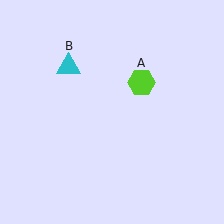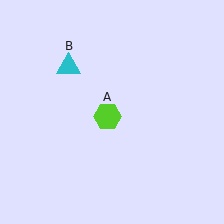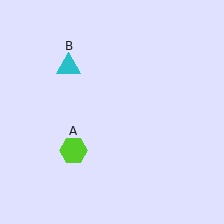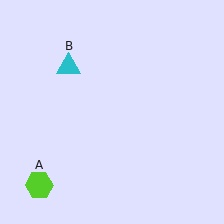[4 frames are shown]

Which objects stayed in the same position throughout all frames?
Cyan triangle (object B) remained stationary.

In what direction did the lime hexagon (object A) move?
The lime hexagon (object A) moved down and to the left.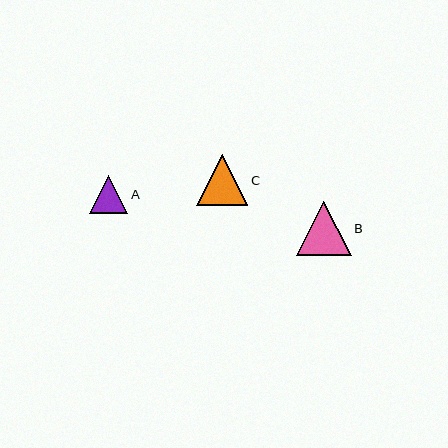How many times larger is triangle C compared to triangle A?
Triangle C is approximately 1.3 times the size of triangle A.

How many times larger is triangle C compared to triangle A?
Triangle C is approximately 1.3 times the size of triangle A.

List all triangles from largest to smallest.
From largest to smallest: B, C, A.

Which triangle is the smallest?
Triangle A is the smallest with a size of approximately 39 pixels.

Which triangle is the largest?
Triangle B is the largest with a size of approximately 55 pixels.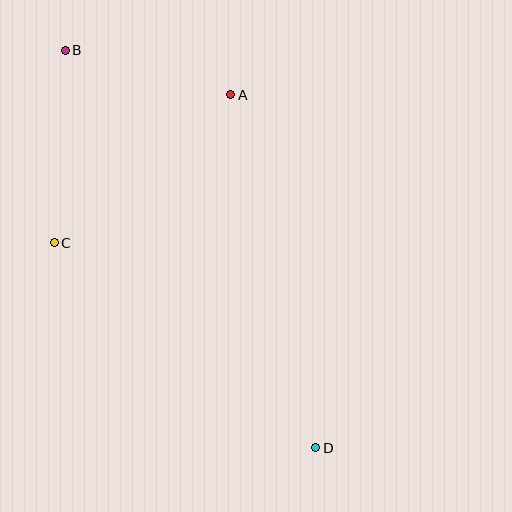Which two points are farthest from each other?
Points B and D are farthest from each other.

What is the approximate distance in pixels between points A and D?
The distance between A and D is approximately 363 pixels.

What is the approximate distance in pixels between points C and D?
The distance between C and D is approximately 332 pixels.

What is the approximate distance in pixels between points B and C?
The distance between B and C is approximately 193 pixels.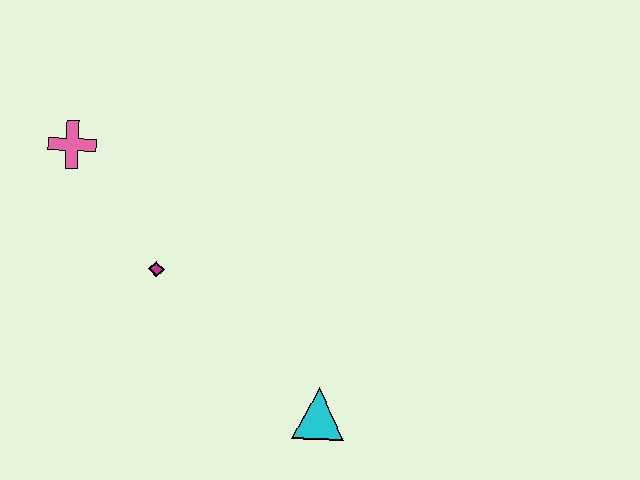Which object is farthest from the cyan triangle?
The pink cross is farthest from the cyan triangle.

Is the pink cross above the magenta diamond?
Yes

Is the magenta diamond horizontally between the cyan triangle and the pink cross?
Yes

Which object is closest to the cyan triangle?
The magenta diamond is closest to the cyan triangle.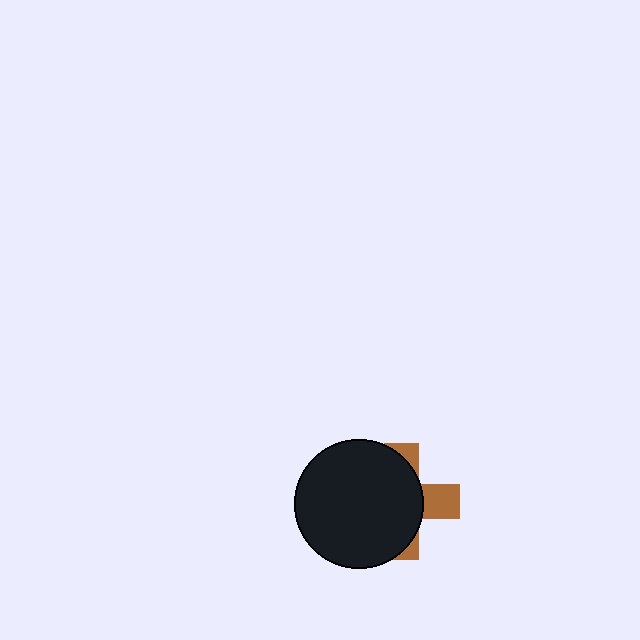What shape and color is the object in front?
The object in front is a black circle.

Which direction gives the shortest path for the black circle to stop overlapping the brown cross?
Moving left gives the shortest separation.